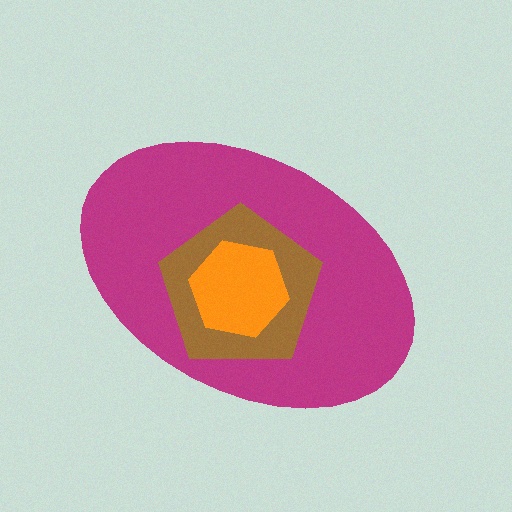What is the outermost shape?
The magenta ellipse.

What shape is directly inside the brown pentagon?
The orange hexagon.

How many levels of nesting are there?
3.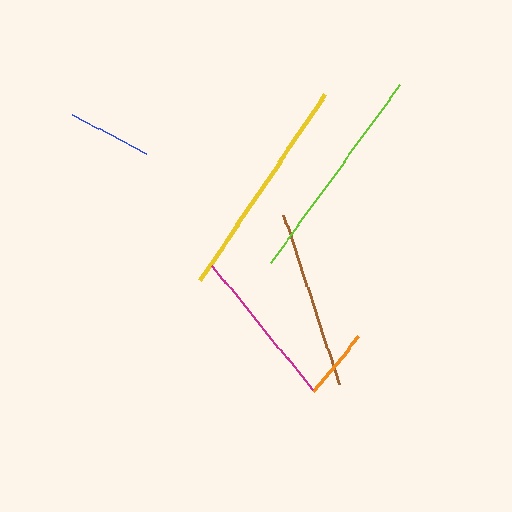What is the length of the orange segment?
The orange segment is approximately 71 pixels long.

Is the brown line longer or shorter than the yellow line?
The yellow line is longer than the brown line.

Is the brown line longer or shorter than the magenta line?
The brown line is longer than the magenta line.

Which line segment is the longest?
The yellow line is the longest at approximately 224 pixels.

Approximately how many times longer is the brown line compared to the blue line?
The brown line is approximately 2.1 times the length of the blue line.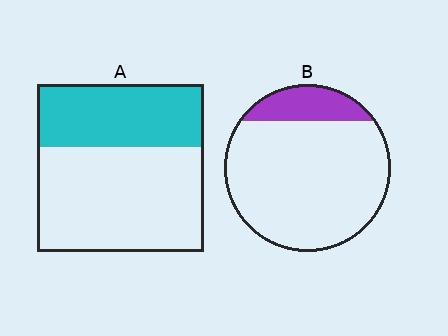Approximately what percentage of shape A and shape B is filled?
A is approximately 40% and B is approximately 15%.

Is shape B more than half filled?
No.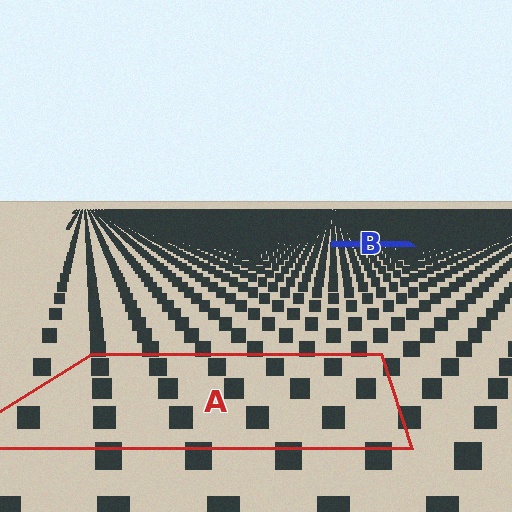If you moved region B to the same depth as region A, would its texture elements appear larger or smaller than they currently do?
They would appear larger. At a closer depth, the same texture elements are projected at a bigger on-screen size.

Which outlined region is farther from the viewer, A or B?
Region B is farther from the viewer — the texture elements inside it appear smaller and more densely packed.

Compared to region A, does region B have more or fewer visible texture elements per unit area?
Region B has more texture elements per unit area — they are packed more densely because it is farther away.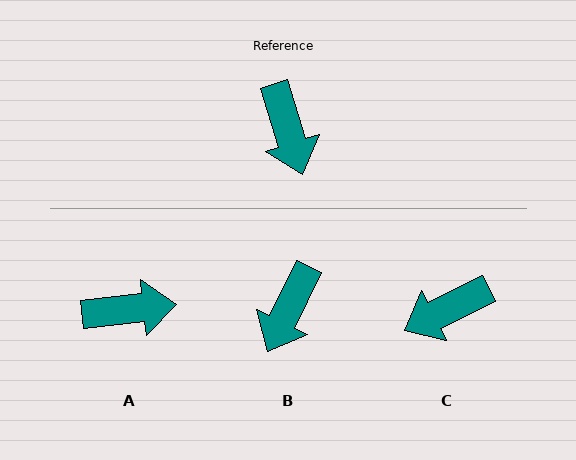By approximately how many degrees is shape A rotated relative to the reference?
Approximately 78 degrees counter-clockwise.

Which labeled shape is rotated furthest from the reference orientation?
C, about 81 degrees away.